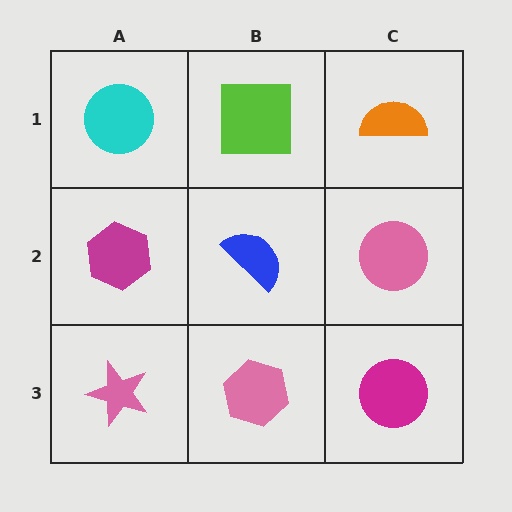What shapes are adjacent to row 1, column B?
A blue semicircle (row 2, column B), a cyan circle (row 1, column A), an orange semicircle (row 1, column C).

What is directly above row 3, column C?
A pink circle.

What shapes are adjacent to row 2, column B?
A lime square (row 1, column B), a pink hexagon (row 3, column B), a magenta hexagon (row 2, column A), a pink circle (row 2, column C).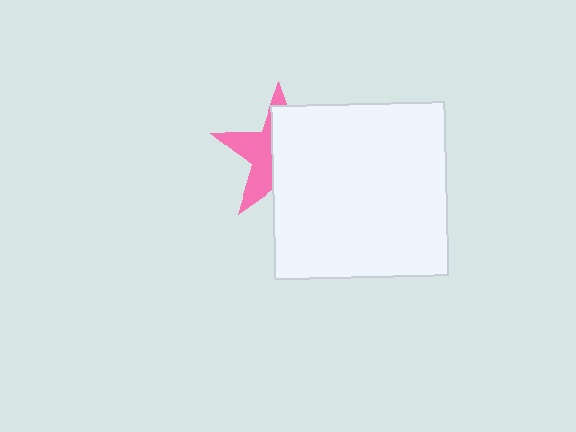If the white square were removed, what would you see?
You would see the complete pink star.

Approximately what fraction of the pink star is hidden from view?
Roughly 58% of the pink star is hidden behind the white square.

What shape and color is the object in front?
The object in front is a white square.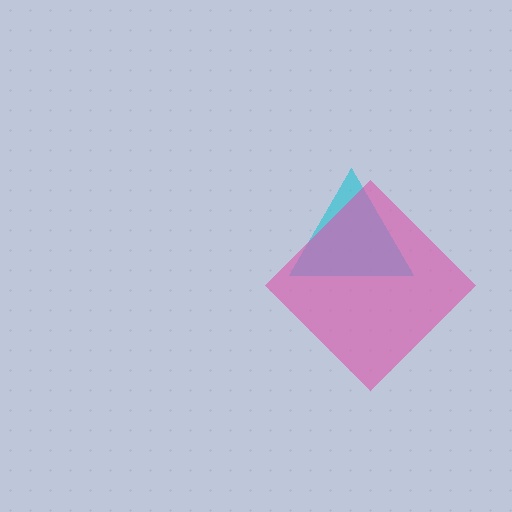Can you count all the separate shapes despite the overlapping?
Yes, there are 2 separate shapes.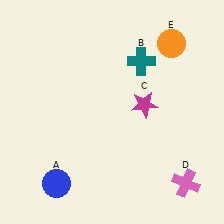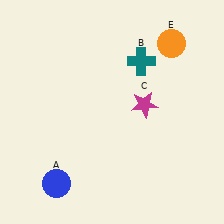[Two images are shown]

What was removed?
The pink cross (D) was removed in Image 2.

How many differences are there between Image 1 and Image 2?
There is 1 difference between the two images.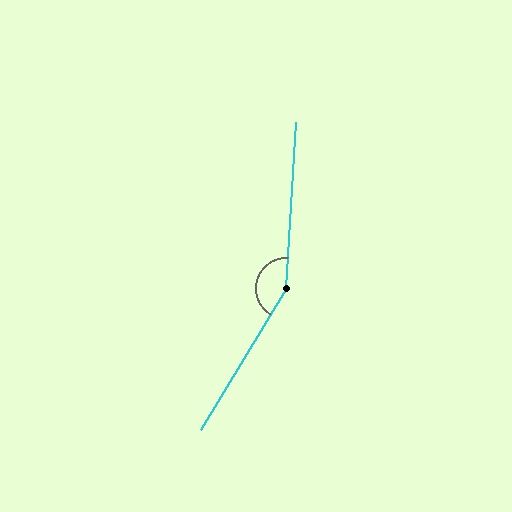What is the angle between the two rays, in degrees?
Approximately 152 degrees.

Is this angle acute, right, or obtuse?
It is obtuse.